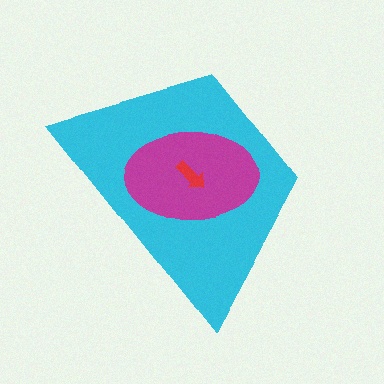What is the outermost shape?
The cyan trapezoid.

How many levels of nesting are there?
3.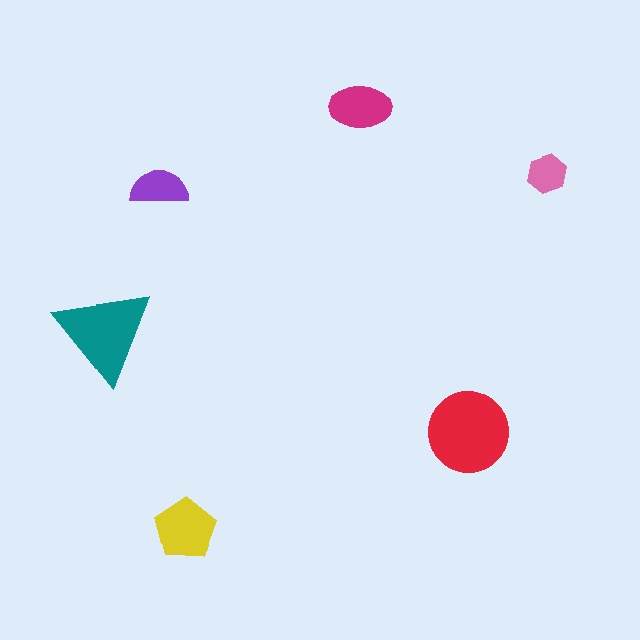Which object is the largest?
The red circle.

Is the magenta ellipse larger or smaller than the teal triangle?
Smaller.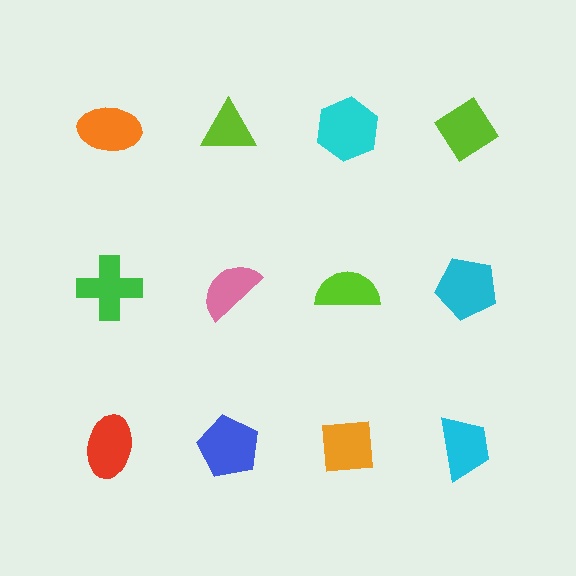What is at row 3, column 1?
A red ellipse.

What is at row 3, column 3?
An orange square.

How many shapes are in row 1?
4 shapes.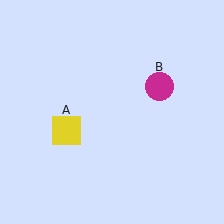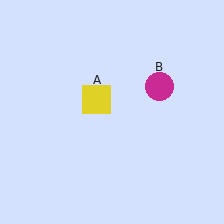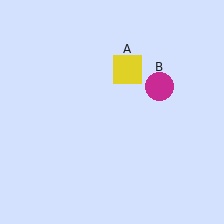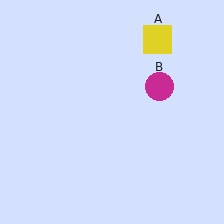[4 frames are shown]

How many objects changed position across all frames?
1 object changed position: yellow square (object A).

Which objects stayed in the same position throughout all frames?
Magenta circle (object B) remained stationary.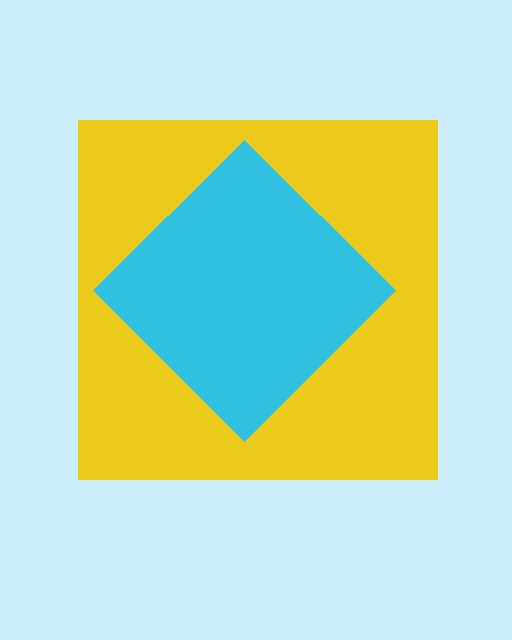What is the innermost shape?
The cyan diamond.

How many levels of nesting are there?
2.